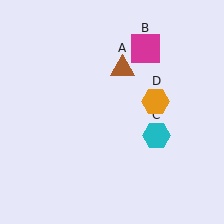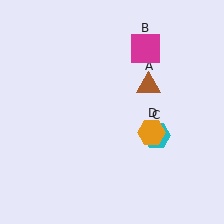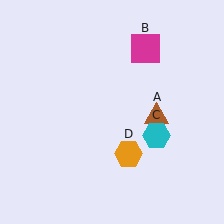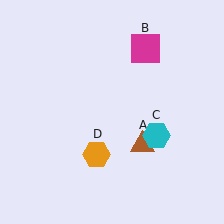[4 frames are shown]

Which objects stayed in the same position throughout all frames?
Magenta square (object B) and cyan hexagon (object C) remained stationary.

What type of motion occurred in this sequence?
The brown triangle (object A), orange hexagon (object D) rotated clockwise around the center of the scene.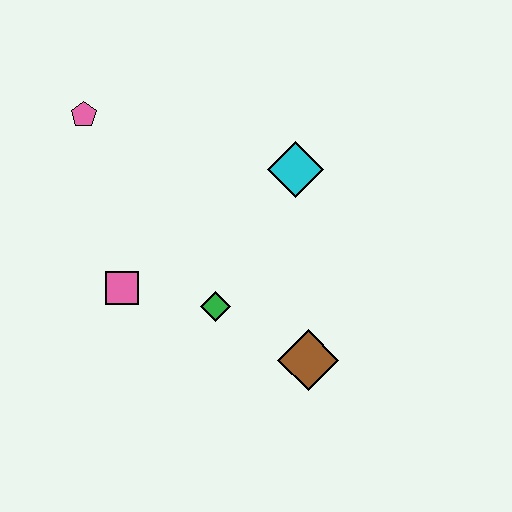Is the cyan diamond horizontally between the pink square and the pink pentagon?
No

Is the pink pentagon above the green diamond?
Yes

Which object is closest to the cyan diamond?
The green diamond is closest to the cyan diamond.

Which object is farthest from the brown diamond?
The pink pentagon is farthest from the brown diamond.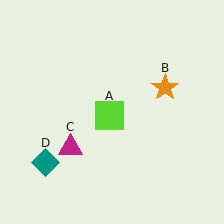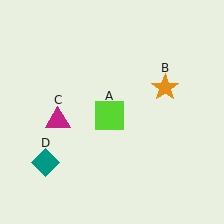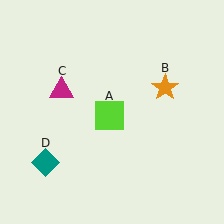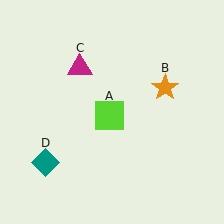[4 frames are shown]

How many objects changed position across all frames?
1 object changed position: magenta triangle (object C).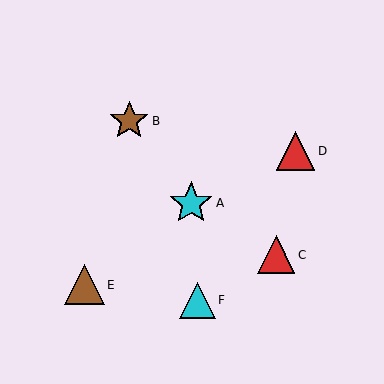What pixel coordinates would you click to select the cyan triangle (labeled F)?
Click at (197, 300) to select the cyan triangle F.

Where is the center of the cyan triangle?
The center of the cyan triangle is at (197, 300).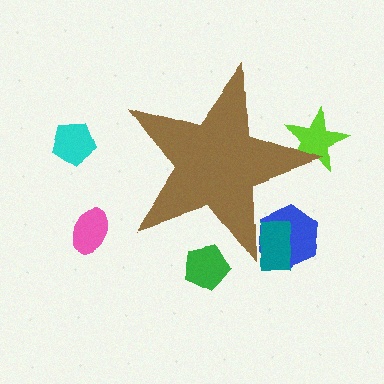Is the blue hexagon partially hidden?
Yes, the blue hexagon is partially hidden behind the brown star.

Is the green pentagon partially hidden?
Yes, the green pentagon is partially hidden behind the brown star.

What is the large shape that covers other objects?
A brown star.